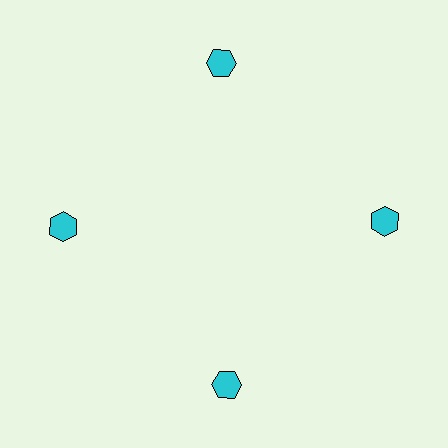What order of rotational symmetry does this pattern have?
This pattern has 4-fold rotational symmetry.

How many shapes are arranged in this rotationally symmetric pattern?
There are 4 shapes, arranged in 4 groups of 1.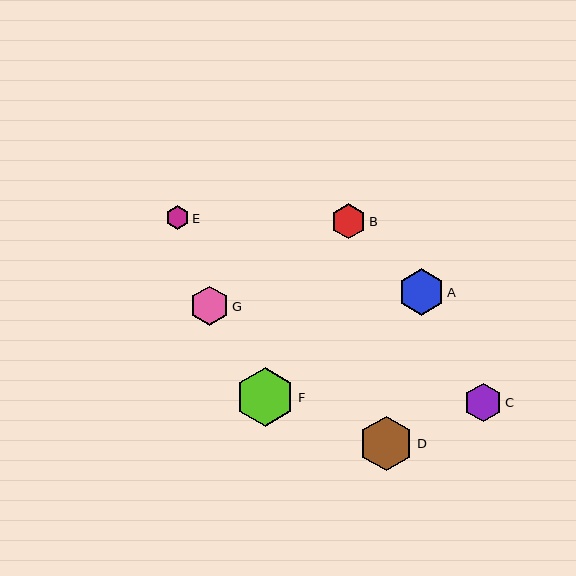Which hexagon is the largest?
Hexagon F is the largest with a size of approximately 59 pixels.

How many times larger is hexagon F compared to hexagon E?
Hexagon F is approximately 2.5 times the size of hexagon E.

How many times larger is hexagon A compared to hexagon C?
Hexagon A is approximately 1.2 times the size of hexagon C.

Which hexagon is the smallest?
Hexagon E is the smallest with a size of approximately 23 pixels.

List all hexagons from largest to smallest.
From largest to smallest: F, D, A, G, C, B, E.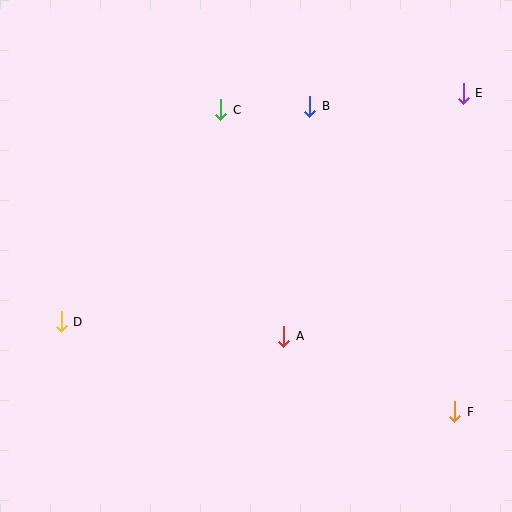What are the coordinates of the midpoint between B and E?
The midpoint between B and E is at (387, 100).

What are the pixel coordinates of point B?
Point B is at (310, 106).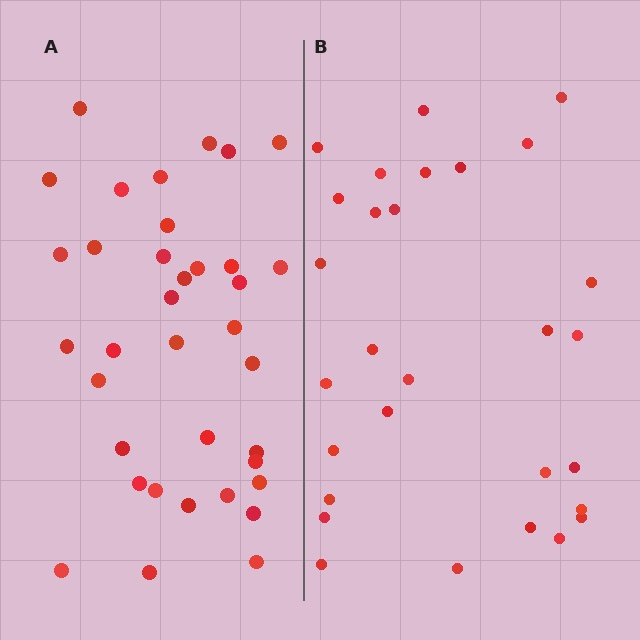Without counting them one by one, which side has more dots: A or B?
Region A (the left region) has more dots.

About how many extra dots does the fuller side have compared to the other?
Region A has roughly 8 or so more dots than region B.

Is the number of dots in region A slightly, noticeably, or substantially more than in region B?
Region A has only slightly more — the two regions are fairly close. The ratio is roughly 1.2 to 1.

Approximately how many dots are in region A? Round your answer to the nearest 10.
About 40 dots. (The exact count is 36, which rounds to 40.)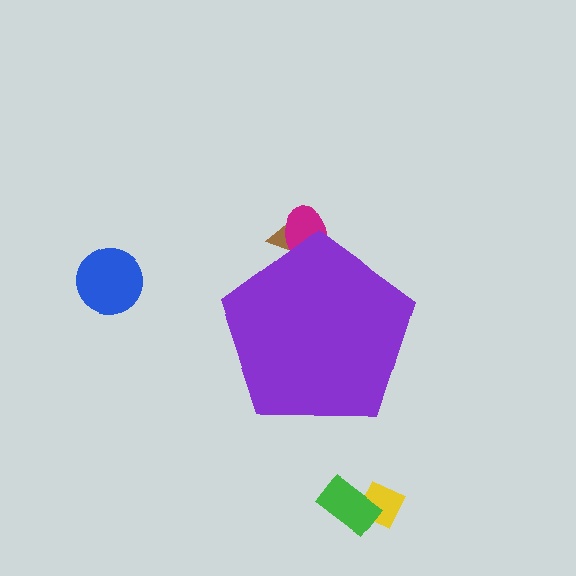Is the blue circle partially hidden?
No, the blue circle is fully visible.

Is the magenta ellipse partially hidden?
Yes, the magenta ellipse is partially hidden behind the purple pentagon.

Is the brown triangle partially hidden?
Yes, the brown triangle is partially hidden behind the purple pentagon.